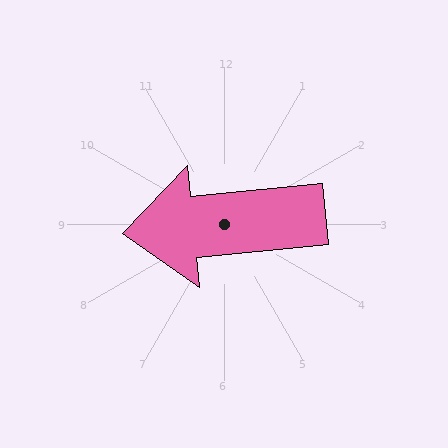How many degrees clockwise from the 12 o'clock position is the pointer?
Approximately 265 degrees.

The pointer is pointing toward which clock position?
Roughly 9 o'clock.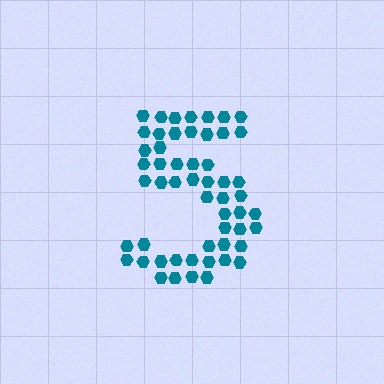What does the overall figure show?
The overall figure shows the digit 5.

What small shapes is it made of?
It is made of small hexagons.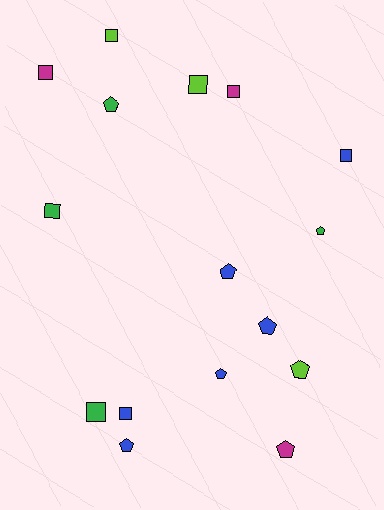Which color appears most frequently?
Blue, with 6 objects.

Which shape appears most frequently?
Square, with 8 objects.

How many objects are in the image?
There are 16 objects.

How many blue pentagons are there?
There are 4 blue pentagons.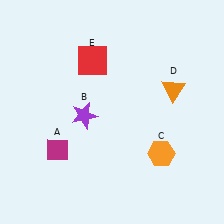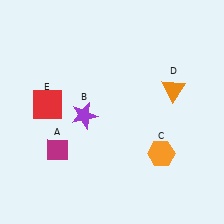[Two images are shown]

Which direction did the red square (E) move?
The red square (E) moved left.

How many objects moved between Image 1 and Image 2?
1 object moved between the two images.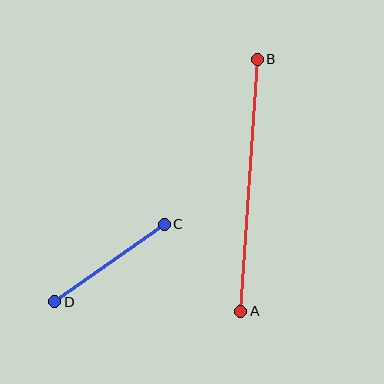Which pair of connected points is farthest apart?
Points A and B are farthest apart.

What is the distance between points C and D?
The distance is approximately 134 pixels.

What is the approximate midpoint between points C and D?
The midpoint is at approximately (109, 263) pixels.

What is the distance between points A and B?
The distance is approximately 253 pixels.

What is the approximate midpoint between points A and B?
The midpoint is at approximately (249, 185) pixels.